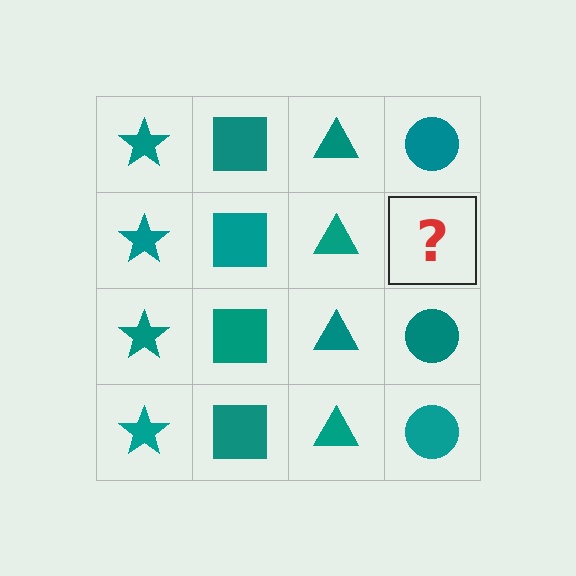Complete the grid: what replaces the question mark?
The question mark should be replaced with a teal circle.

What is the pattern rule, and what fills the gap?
The rule is that each column has a consistent shape. The gap should be filled with a teal circle.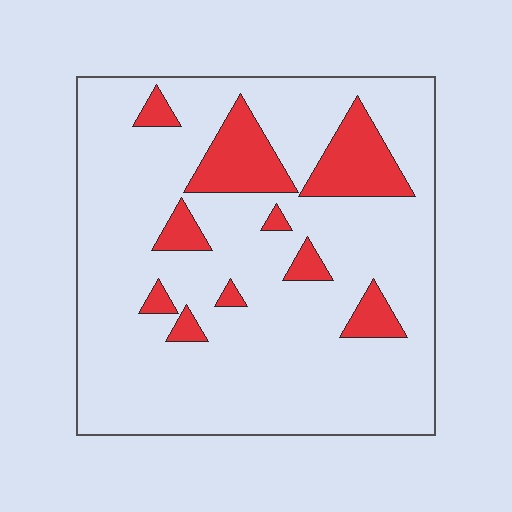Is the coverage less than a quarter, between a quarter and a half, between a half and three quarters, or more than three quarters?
Less than a quarter.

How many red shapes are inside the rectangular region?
10.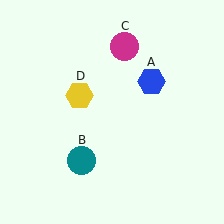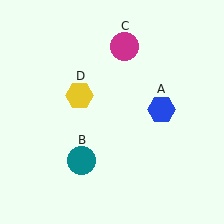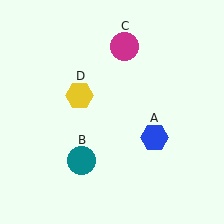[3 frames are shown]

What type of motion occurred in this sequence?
The blue hexagon (object A) rotated clockwise around the center of the scene.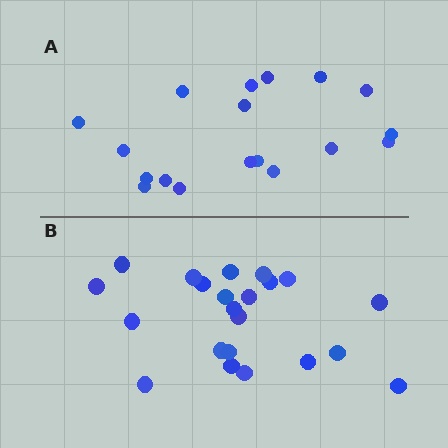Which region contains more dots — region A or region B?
Region B (the bottom region) has more dots.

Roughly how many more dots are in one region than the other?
Region B has about 4 more dots than region A.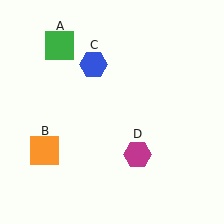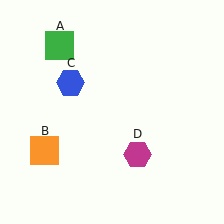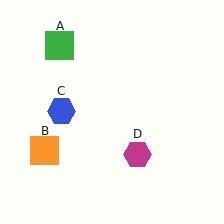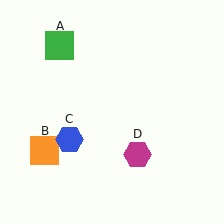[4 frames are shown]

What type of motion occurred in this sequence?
The blue hexagon (object C) rotated counterclockwise around the center of the scene.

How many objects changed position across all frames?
1 object changed position: blue hexagon (object C).